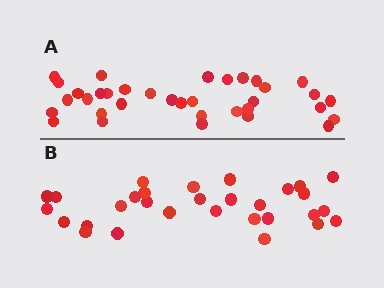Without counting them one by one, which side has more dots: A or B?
Region A (the top region) has more dots.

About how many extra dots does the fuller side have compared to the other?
Region A has about 5 more dots than region B.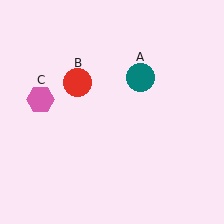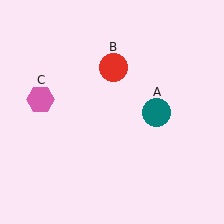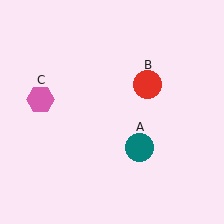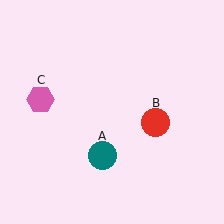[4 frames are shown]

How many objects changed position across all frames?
2 objects changed position: teal circle (object A), red circle (object B).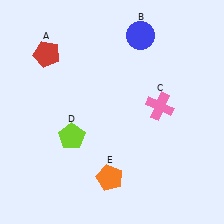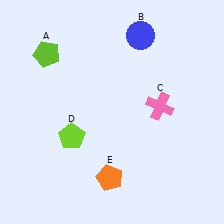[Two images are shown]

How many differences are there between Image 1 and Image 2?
There is 1 difference between the two images.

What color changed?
The pentagon (A) changed from red in Image 1 to lime in Image 2.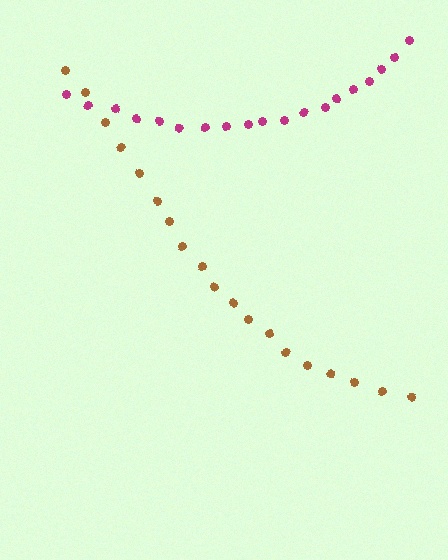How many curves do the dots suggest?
There are 2 distinct paths.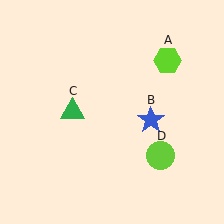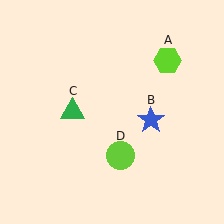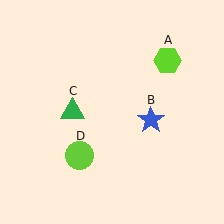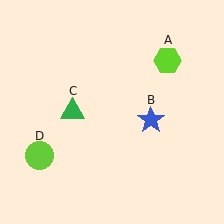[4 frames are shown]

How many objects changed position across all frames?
1 object changed position: lime circle (object D).